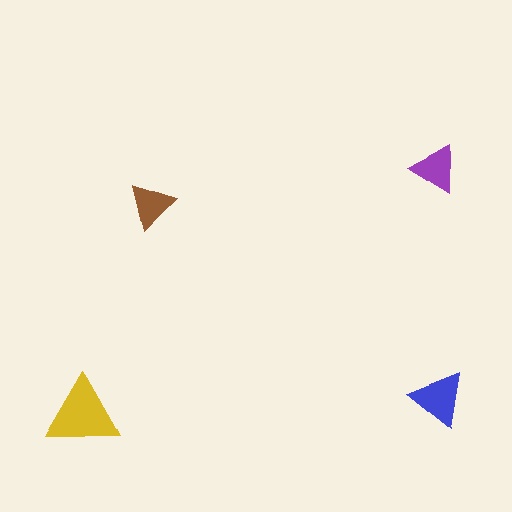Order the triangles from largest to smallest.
the yellow one, the blue one, the purple one, the brown one.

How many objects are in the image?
There are 4 objects in the image.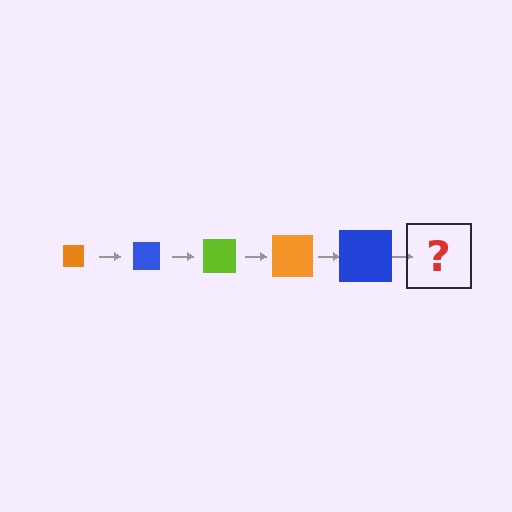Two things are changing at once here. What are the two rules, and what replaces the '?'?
The two rules are that the square grows larger each step and the color cycles through orange, blue, and lime. The '?' should be a lime square, larger than the previous one.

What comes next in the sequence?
The next element should be a lime square, larger than the previous one.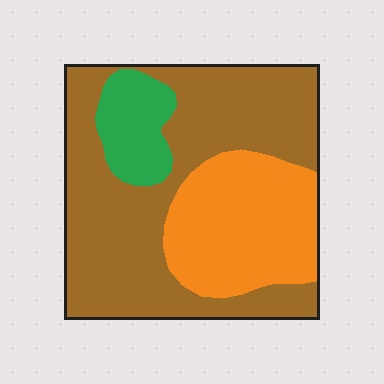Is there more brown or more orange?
Brown.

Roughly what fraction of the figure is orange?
Orange covers about 30% of the figure.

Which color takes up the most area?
Brown, at roughly 60%.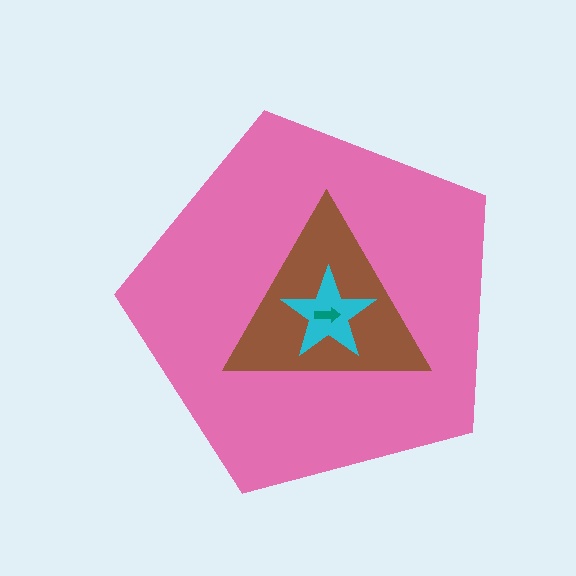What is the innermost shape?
The teal arrow.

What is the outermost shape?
The pink pentagon.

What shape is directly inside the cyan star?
The teal arrow.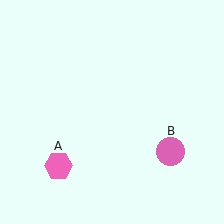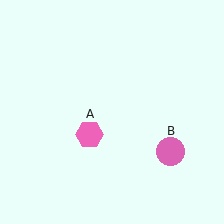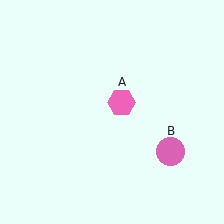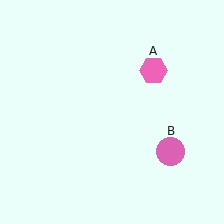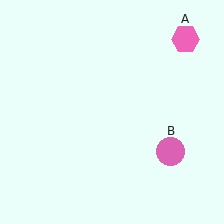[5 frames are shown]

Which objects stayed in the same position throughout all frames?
Pink circle (object B) remained stationary.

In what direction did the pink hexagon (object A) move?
The pink hexagon (object A) moved up and to the right.